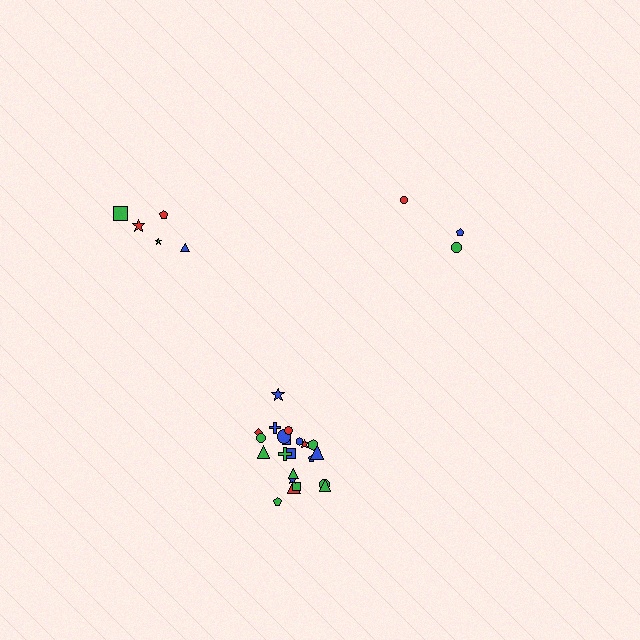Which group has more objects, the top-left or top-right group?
The top-left group.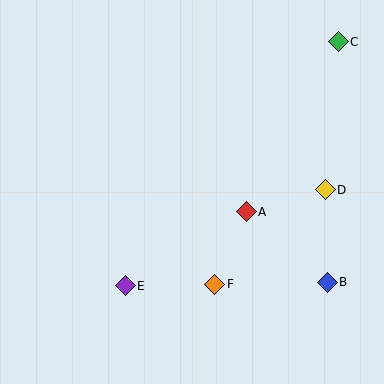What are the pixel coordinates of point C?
Point C is at (338, 42).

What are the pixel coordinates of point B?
Point B is at (327, 282).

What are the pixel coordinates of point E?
Point E is at (125, 286).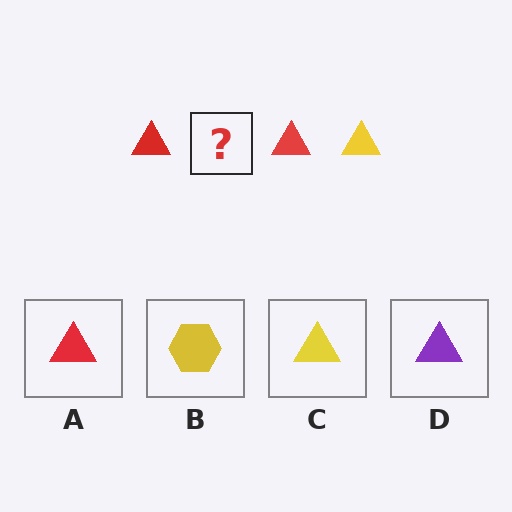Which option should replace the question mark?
Option C.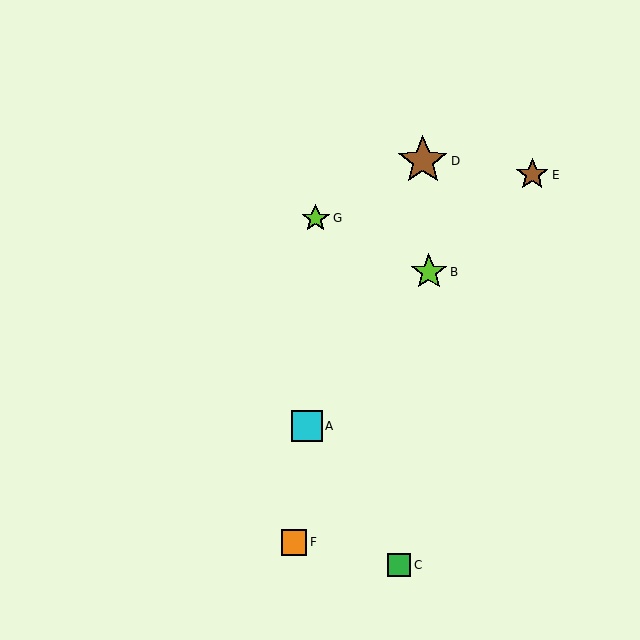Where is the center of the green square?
The center of the green square is at (399, 565).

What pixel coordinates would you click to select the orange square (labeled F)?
Click at (294, 542) to select the orange square F.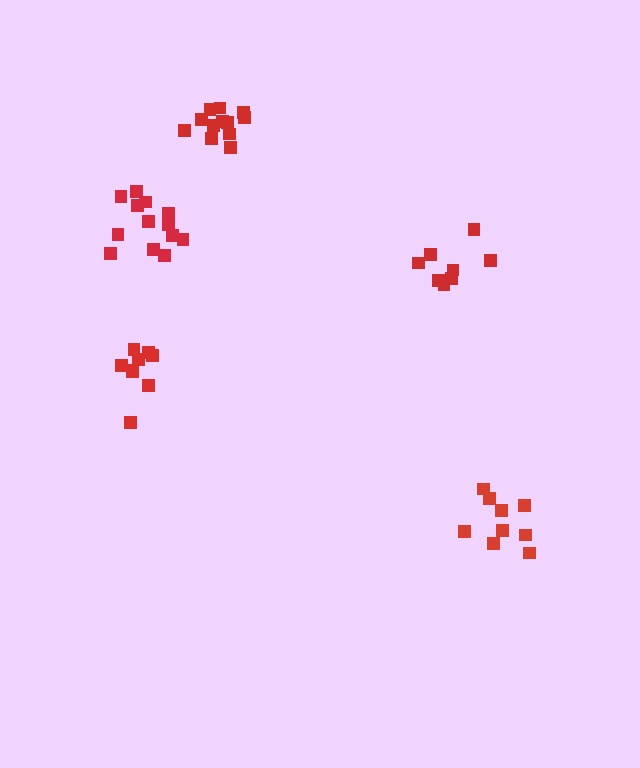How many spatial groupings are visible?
There are 5 spatial groupings.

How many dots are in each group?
Group 1: 9 dots, Group 2: 12 dots, Group 3: 13 dots, Group 4: 8 dots, Group 5: 10 dots (52 total).